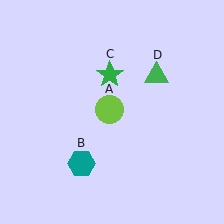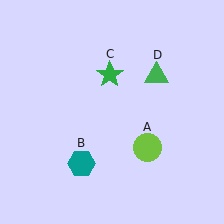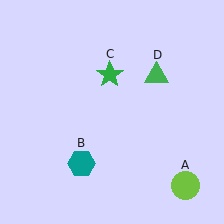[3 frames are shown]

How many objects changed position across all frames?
1 object changed position: lime circle (object A).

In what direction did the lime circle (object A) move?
The lime circle (object A) moved down and to the right.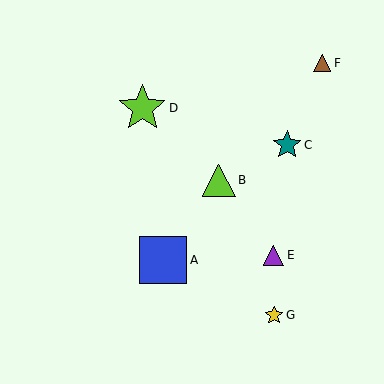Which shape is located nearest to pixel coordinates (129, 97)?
The lime star (labeled D) at (142, 108) is nearest to that location.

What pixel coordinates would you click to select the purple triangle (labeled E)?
Click at (274, 255) to select the purple triangle E.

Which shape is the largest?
The lime star (labeled D) is the largest.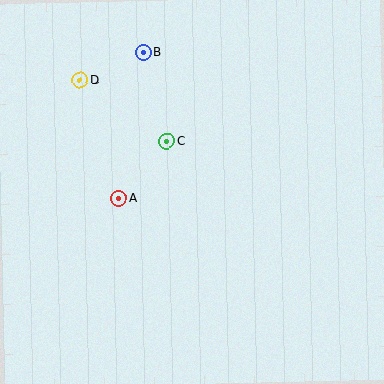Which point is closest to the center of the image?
Point C at (167, 141) is closest to the center.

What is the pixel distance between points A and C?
The distance between A and C is 74 pixels.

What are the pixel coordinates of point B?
Point B is at (143, 52).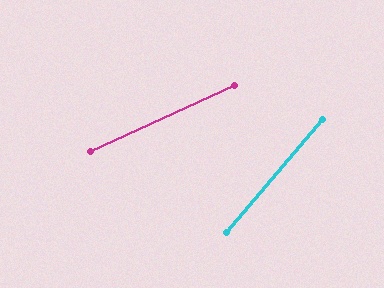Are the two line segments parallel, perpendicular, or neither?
Neither parallel nor perpendicular — they differ by about 25°.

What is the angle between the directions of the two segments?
Approximately 25 degrees.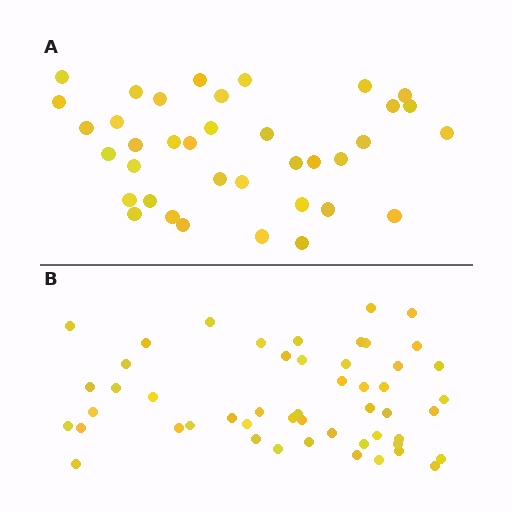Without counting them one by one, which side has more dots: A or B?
Region B (the bottom region) has more dots.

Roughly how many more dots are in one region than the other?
Region B has approximately 15 more dots than region A.